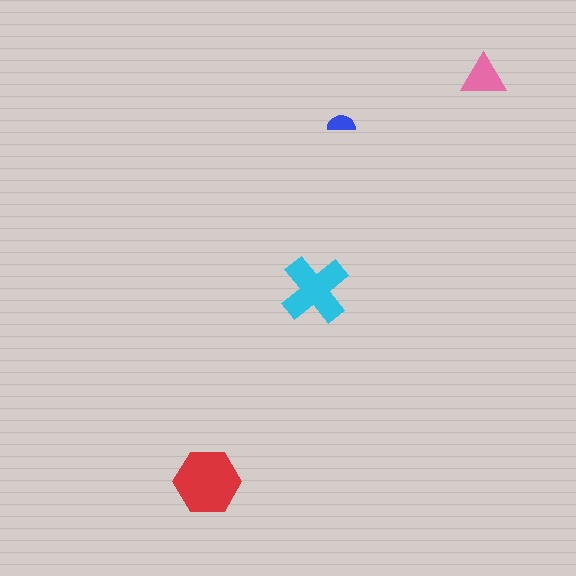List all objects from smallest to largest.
The blue semicircle, the pink triangle, the cyan cross, the red hexagon.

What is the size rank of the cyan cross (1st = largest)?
2nd.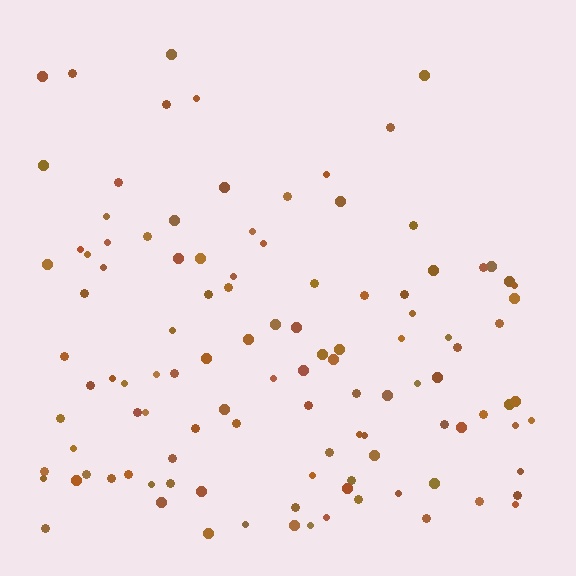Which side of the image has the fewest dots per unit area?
The top.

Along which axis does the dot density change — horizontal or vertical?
Vertical.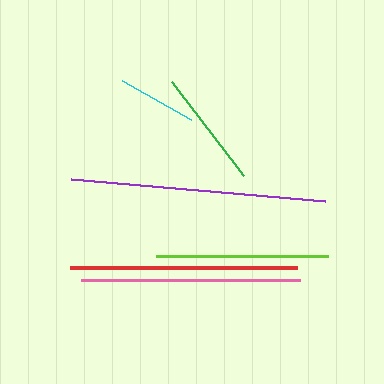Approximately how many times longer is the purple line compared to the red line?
The purple line is approximately 1.1 times the length of the red line.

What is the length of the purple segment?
The purple segment is approximately 255 pixels long.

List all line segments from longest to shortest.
From longest to shortest: purple, red, pink, lime, green, cyan.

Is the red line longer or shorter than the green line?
The red line is longer than the green line.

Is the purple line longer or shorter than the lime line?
The purple line is longer than the lime line.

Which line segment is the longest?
The purple line is the longest at approximately 255 pixels.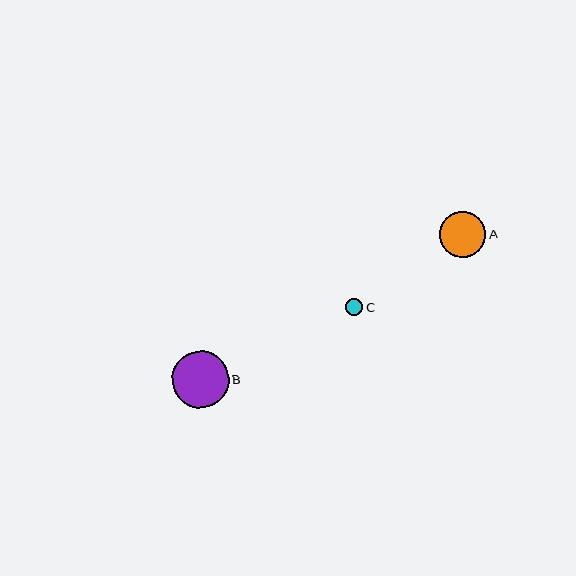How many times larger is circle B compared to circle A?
Circle B is approximately 1.2 times the size of circle A.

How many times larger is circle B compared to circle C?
Circle B is approximately 3.2 times the size of circle C.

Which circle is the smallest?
Circle C is the smallest with a size of approximately 18 pixels.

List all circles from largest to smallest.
From largest to smallest: B, A, C.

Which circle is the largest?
Circle B is the largest with a size of approximately 57 pixels.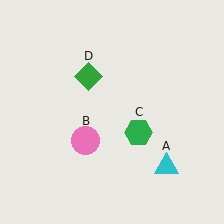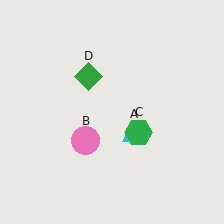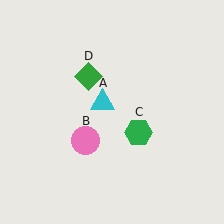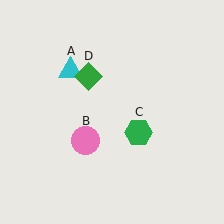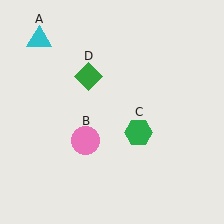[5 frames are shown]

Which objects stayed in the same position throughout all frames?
Pink circle (object B) and green hexagon (object C) and green diamond (object D) remained stationary.